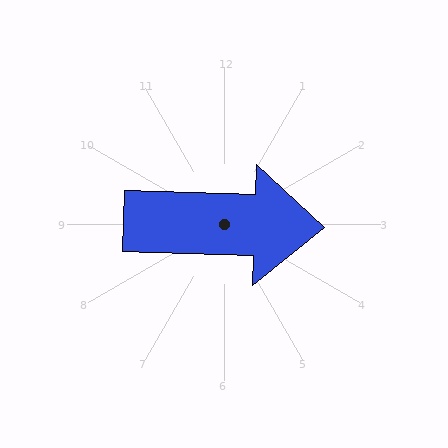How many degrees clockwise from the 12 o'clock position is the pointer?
Approximately 92 degrees.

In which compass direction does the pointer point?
East.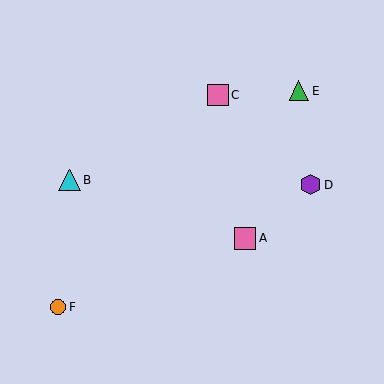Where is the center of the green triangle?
The center of the green triangle is at (299, 91).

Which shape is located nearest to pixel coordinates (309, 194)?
The purple hexagon (labeled D) at (310, 185) is nearest to that location.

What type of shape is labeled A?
Shape A is a pink square.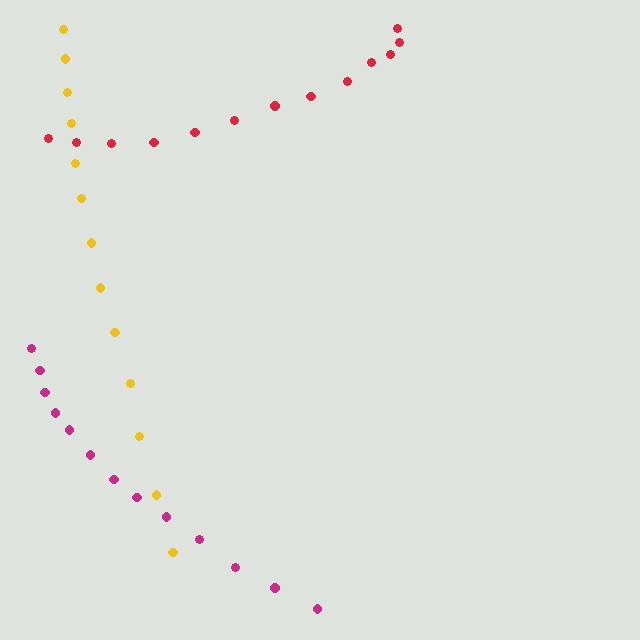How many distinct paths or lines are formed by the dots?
There are 3 distinct paths.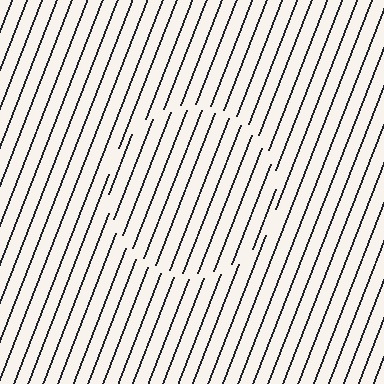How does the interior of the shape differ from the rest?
The interior of the shape contains the same grating, shifted by half a period — the contour is defined by the phase discontinuity where line-ends from the inner and outer gratings abut.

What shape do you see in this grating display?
An illusory circle. The interior of the shape contains the same grating, shifted by half a period — the contour is defined by the phase discontinuity where line-ends from the inner and outer gratings abut.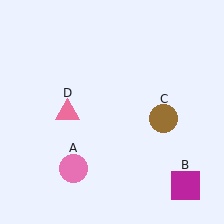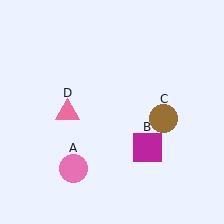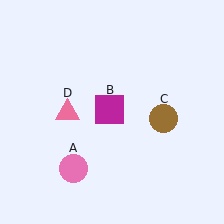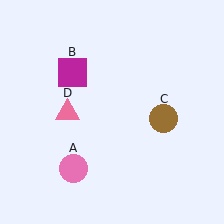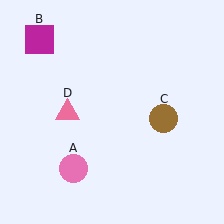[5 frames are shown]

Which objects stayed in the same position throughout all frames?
Pink circle (object A) and brown circle (object C) and pink triangle (object D) remained stationary.